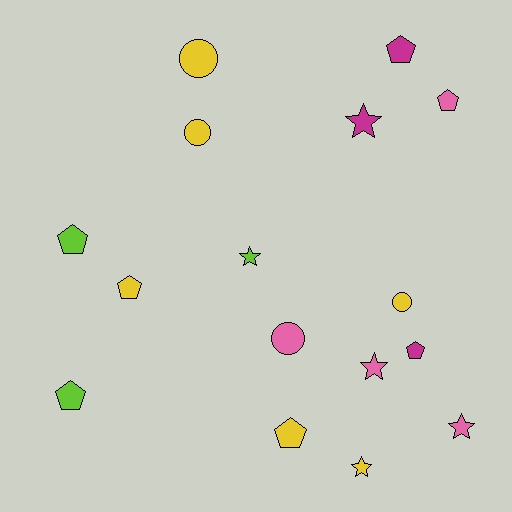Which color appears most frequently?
Yellow, with 6 objects.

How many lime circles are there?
There are no lime circles.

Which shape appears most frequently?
Pentagon, with 7 objects.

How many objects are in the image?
There are 16 objects.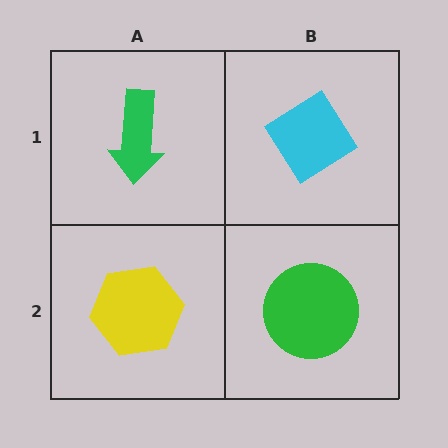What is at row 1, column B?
A cyan diamond.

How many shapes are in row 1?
2 shapes.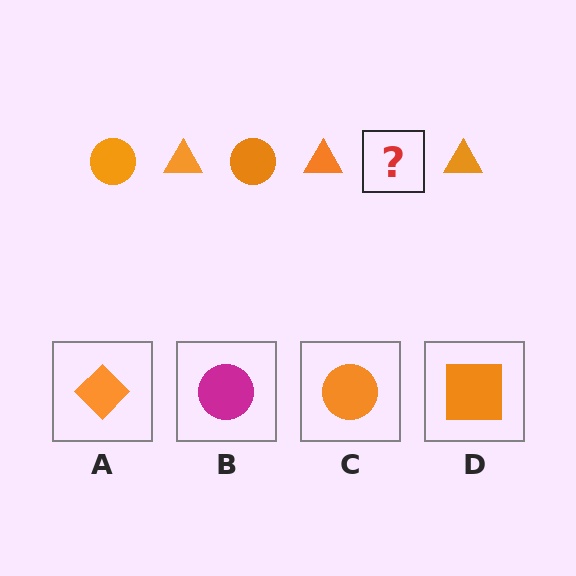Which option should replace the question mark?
Option C.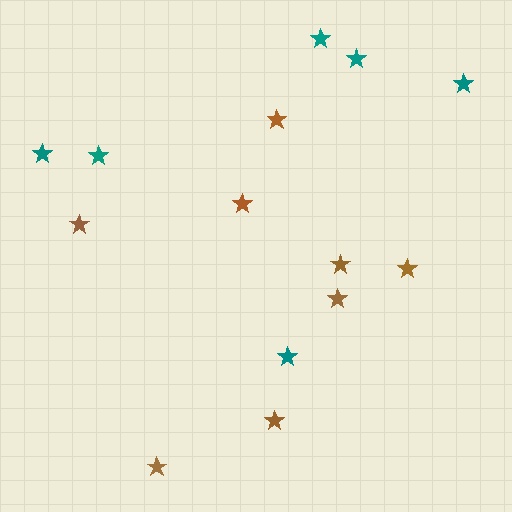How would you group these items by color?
There are 2 groups: one group of brown stars (8) and one group of teal stars (6).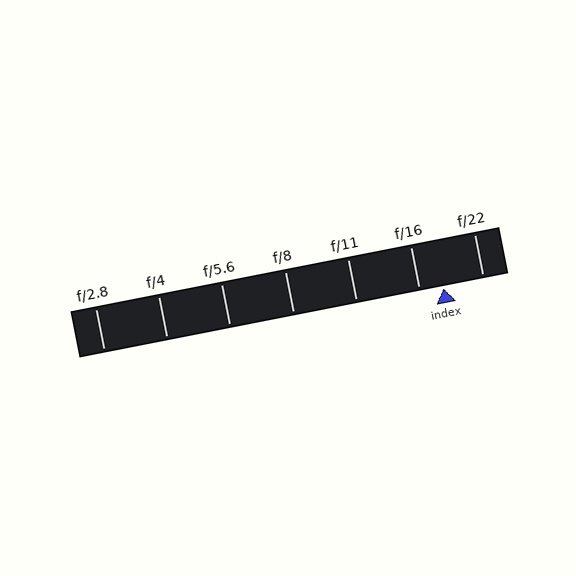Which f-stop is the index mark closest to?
The index mark is closest to f/16.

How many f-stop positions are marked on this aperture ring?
There are 7 f-stop positions marked.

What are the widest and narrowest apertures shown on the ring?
The widest aperture shown is f/2.8 and the narrowest is f/22.